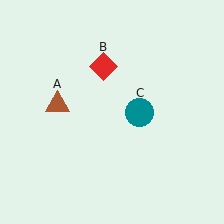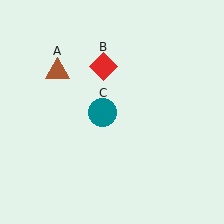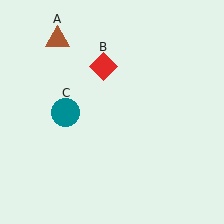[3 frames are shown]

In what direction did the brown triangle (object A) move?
The brown triangle (object A) moved up.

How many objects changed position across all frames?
2 objects changed position: brown triangle (object A), teal circle (object C).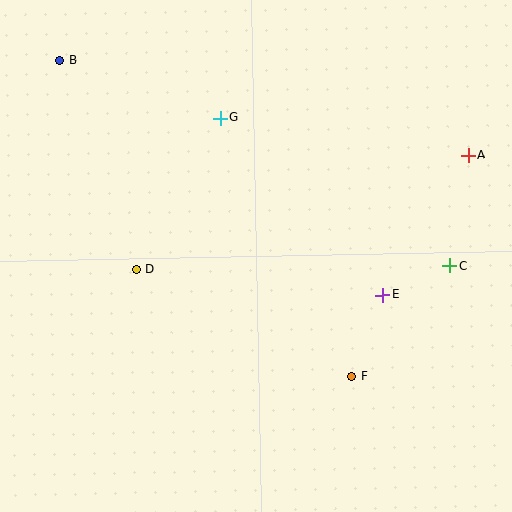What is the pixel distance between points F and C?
The distance between F and C is 148 pixels.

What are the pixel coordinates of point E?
Point E is at (383, 295).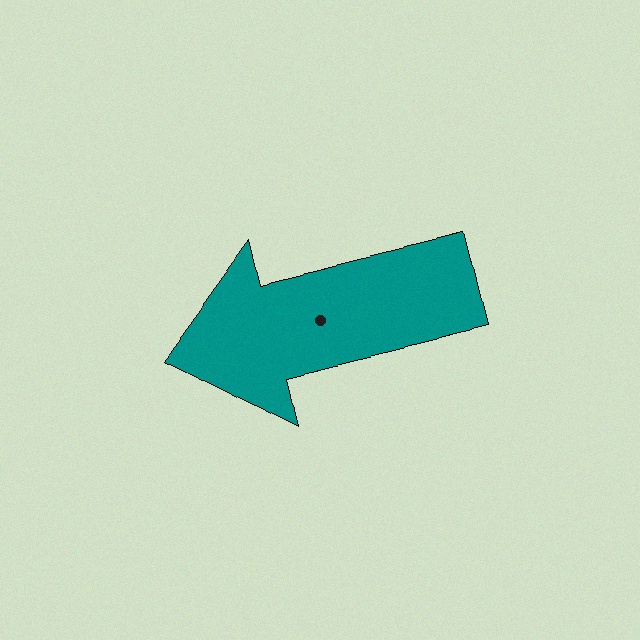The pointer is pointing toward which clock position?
Roughly 9 o'clock.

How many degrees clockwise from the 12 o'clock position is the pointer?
Approximately 256 degrees.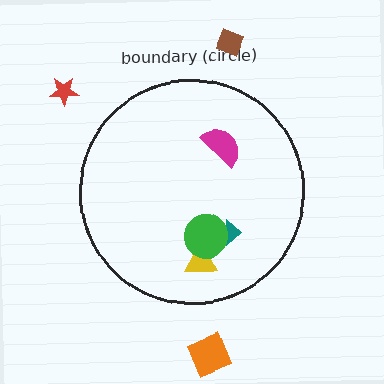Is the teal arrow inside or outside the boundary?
Inside.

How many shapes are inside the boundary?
4 inside, 3 outside.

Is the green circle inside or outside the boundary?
Inside.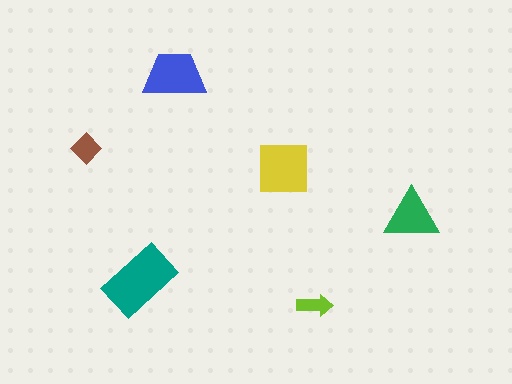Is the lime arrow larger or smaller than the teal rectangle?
Smaller.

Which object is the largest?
The teal rectangle.